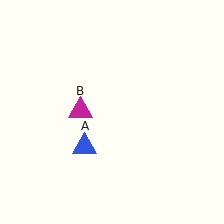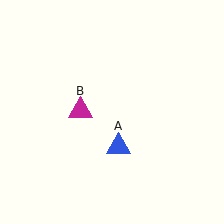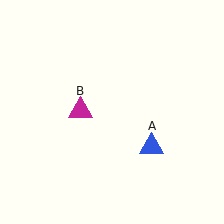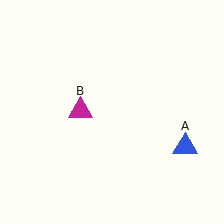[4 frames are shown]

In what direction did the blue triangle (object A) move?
The blue triangle (object A) moved right.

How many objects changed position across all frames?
1 object changed position: blue triangle (object A).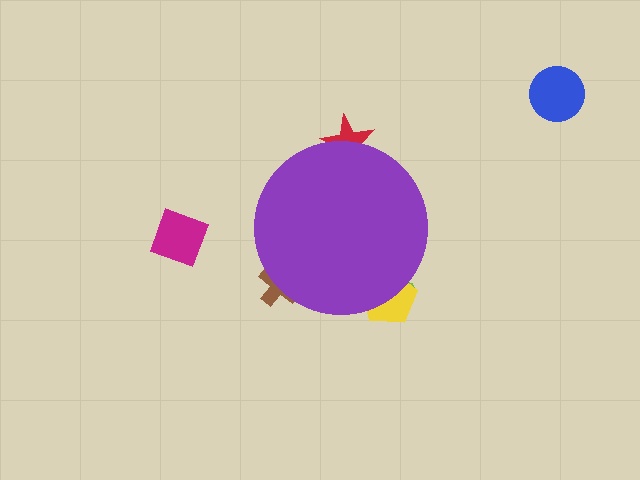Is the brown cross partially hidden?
Yes, the brown cross is partially hidden behind the purple circle.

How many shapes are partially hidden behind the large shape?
4 shapes are partially hidden.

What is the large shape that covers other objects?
A purple circle.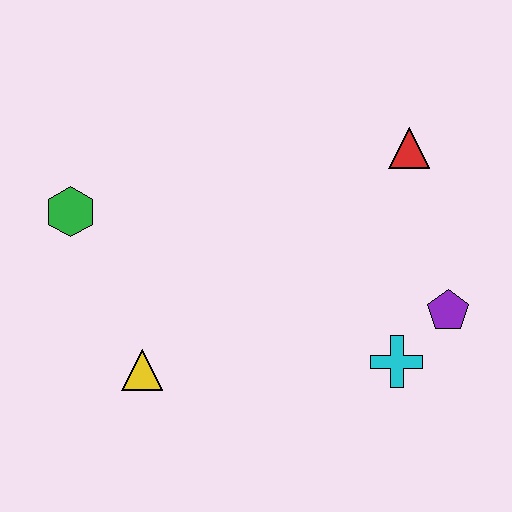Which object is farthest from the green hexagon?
The purple pentagon is farthest from the green hexagon.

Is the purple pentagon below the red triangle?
Yes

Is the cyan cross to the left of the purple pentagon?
Yes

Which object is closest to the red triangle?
The purple pentagon is closest to the red triangle.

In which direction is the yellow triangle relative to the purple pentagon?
The yellow triangle is to the left of the purple pentagon.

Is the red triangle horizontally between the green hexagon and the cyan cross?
No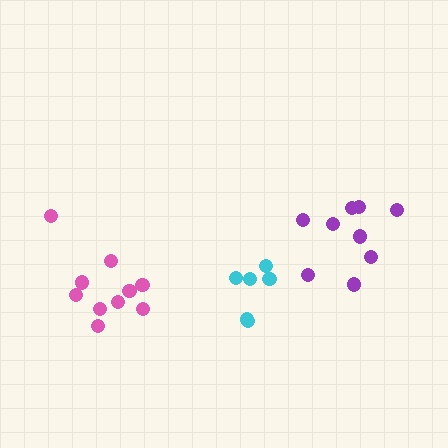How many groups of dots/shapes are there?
There are 3 groups.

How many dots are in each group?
Group 1: 9 dots, Group 2: 6 dots, Group 3: 10 dots (25 total).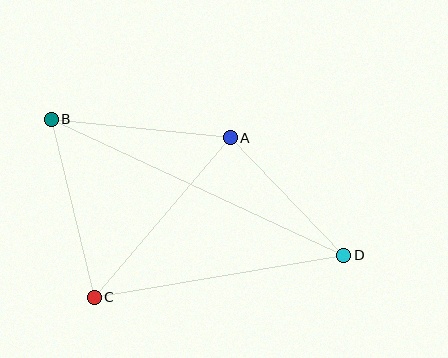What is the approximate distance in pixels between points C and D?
The distance between C and D is approximately 253 pixels.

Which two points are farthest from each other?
Points B and D are farthest from each other.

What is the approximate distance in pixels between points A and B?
The distance between A and B is approximately 180 pixels.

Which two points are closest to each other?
Points A and D are closest to each other.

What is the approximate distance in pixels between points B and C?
The distance between B and C is approximately 183 pixels.